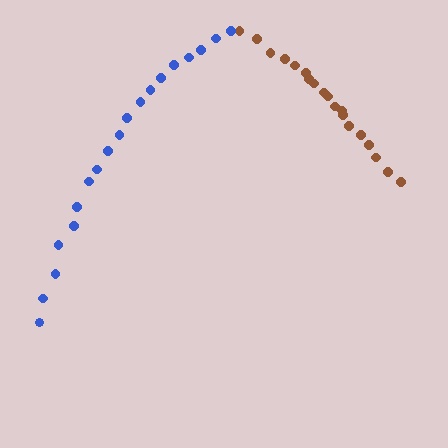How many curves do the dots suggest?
There are 2 distinct paths.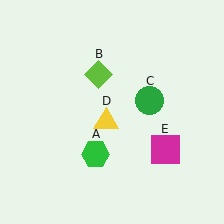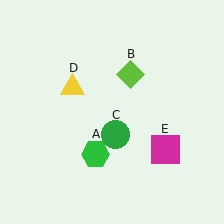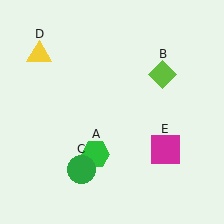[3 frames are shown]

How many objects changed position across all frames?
3 objects changed position: lime diamond (object B), green circle (object C), yellow triangle (object D).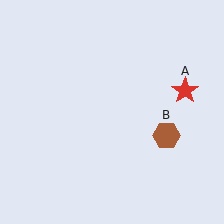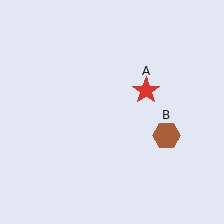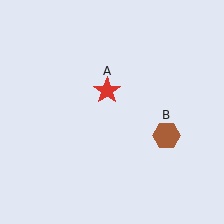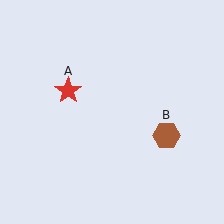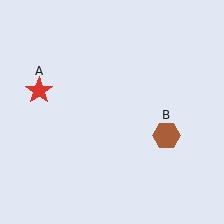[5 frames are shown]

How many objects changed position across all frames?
1 object changed position: red star (object A).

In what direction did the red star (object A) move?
The red star (object A) moved left.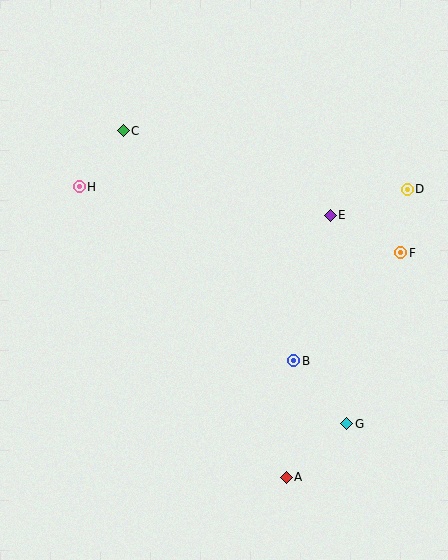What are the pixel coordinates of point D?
Point D is at (407, 189).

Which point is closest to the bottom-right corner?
Point G is closest to the bottom-right corner.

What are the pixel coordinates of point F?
Point F is at (401, 253).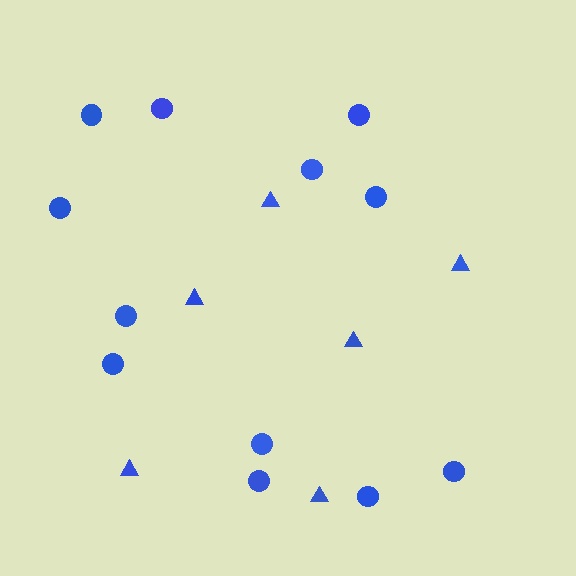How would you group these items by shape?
There are 2 groups: one group of triangles (6) and one group of circles (12).